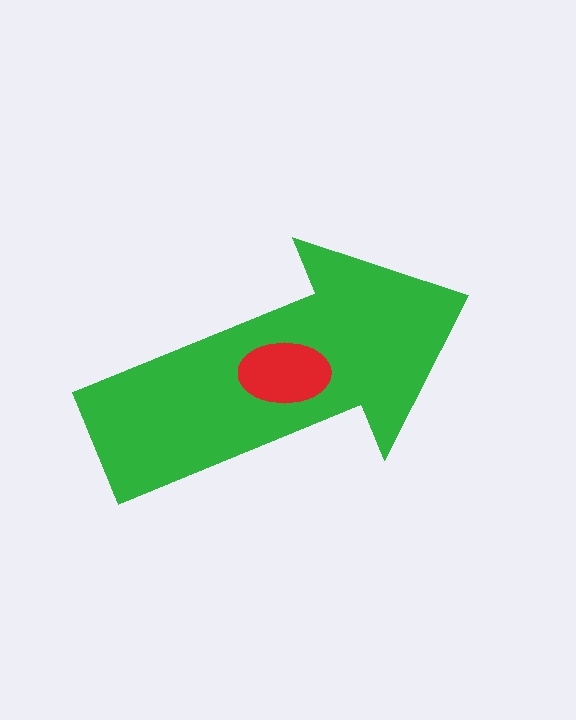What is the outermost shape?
The green arrow.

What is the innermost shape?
The red ellipse.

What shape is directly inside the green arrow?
The red ellipse.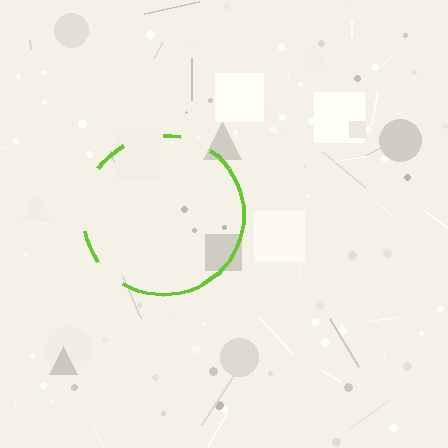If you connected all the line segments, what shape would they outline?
They would outline a circle.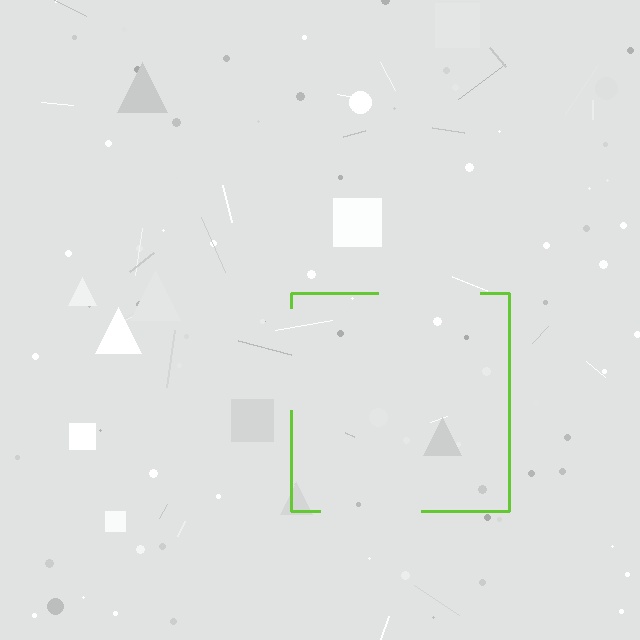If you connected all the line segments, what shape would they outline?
They would outline a square.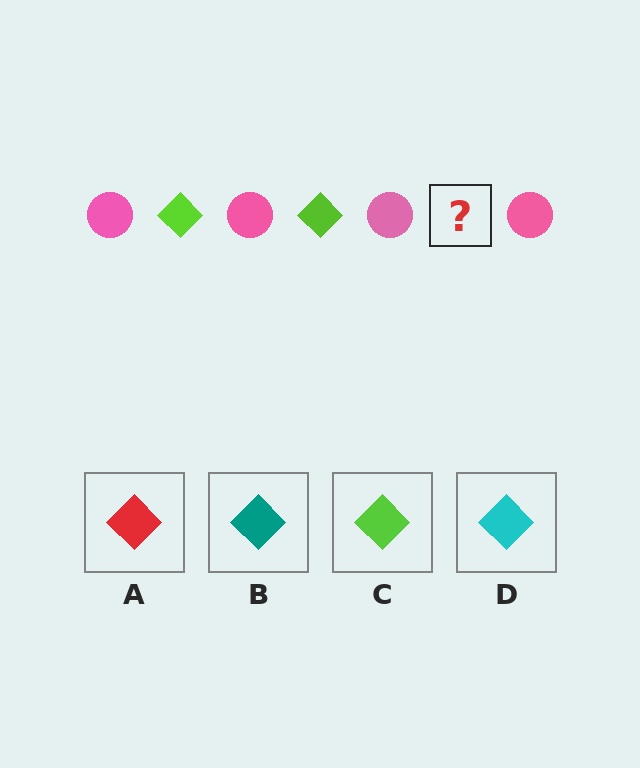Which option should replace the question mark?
Option C.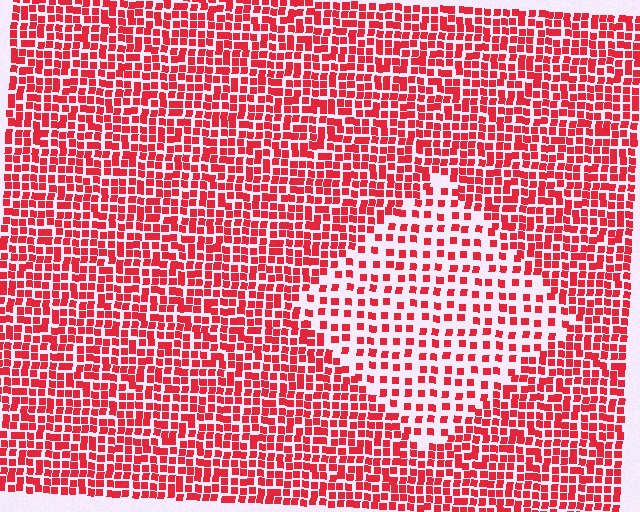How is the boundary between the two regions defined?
The boundary is defined by a change in element density (approximately 2.1x ratio). All elements are the same color, size, and shape.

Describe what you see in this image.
The image contains small red elements arranged at two different densities. A diamond-shaped region is visible where the elements are less densely packed than the surrounding area.